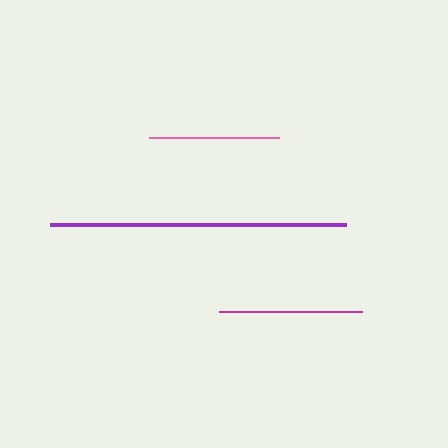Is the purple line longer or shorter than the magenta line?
The purple line is longer than the magenta line.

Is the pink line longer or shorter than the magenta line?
The magenta line is longer than the pink line.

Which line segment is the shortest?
The pink line is the shortest at approximately 130 pixels.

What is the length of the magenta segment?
The magenta segment is approximately 143 pixels long.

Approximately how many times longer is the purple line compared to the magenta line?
The purple line is approximately 2.1 times the length of the magenta line.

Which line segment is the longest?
The purple line is the longest at approximately 296 pixels.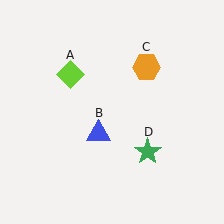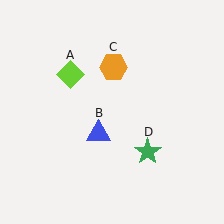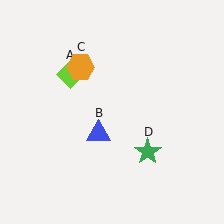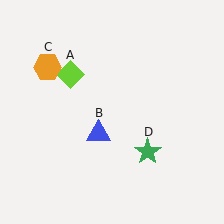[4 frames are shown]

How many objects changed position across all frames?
1 object changed position: orange hexagon (object C).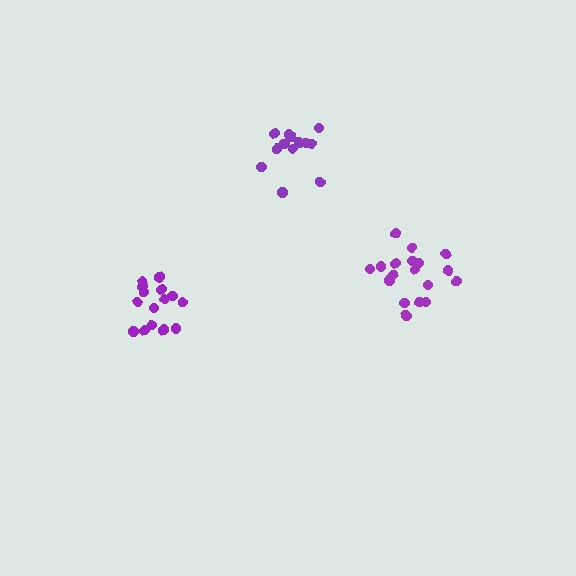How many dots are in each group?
Group 1: 18 dots, Group 2: 15 dots, Group 3: 13 dots (46 total).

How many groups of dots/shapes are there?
There are 3 groups.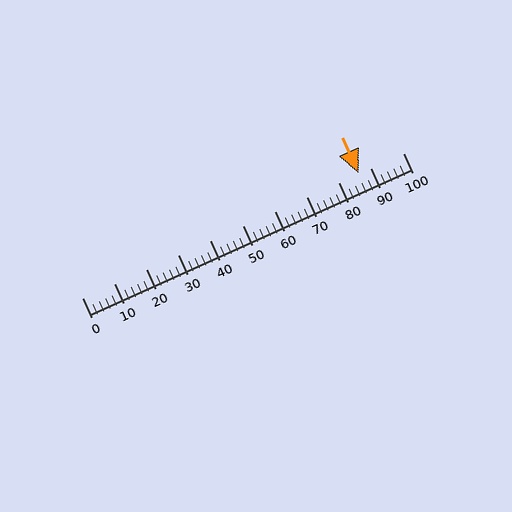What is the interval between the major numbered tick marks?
The major tick marks are spaced 10 units apart.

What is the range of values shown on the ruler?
The ruler shows values from 0 to 100.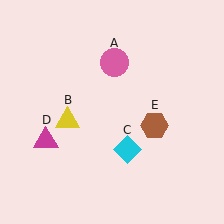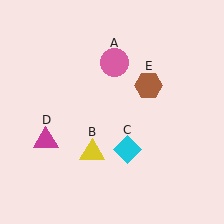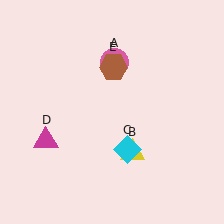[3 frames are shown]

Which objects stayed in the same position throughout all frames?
Pink circle (object A) and cyan diamond (object C) and magenta triangle (object D) remained stationary.